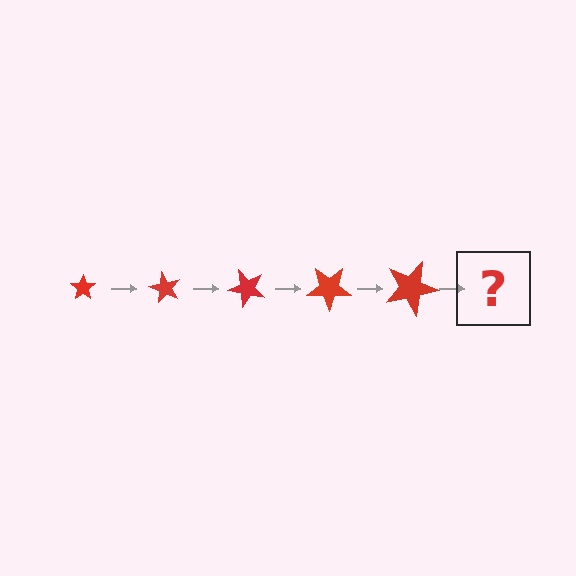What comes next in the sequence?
The next element should be a star, larger than the previous one and rotated 300 degrees from the start.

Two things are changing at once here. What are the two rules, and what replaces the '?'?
The two rules are that the star grows larger each step and it rotates 60 degrees each step. The '?' should be a star, larger than the previous one and rotated 300 degrees from the start.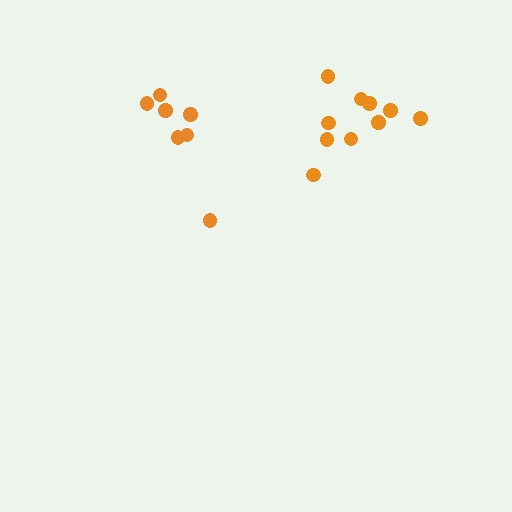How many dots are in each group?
Group 1: 7 dots, Group 2: 10 dots (17 total).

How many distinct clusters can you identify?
There are 2 distinct clusters.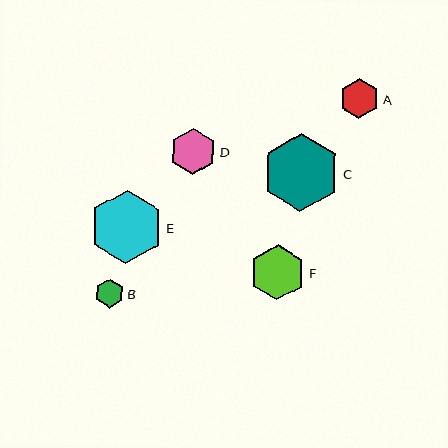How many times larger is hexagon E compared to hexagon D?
Hexagon E is approximately 1.6 times the size of hexagon D.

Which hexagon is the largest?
Hexagon C is the largest with a size of approximately 78 pixels.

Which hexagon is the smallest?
Hexagon B is the smallest with a size of approximately 29 pixels.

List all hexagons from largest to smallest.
From largest to smallest: C, E, F, D, A, B.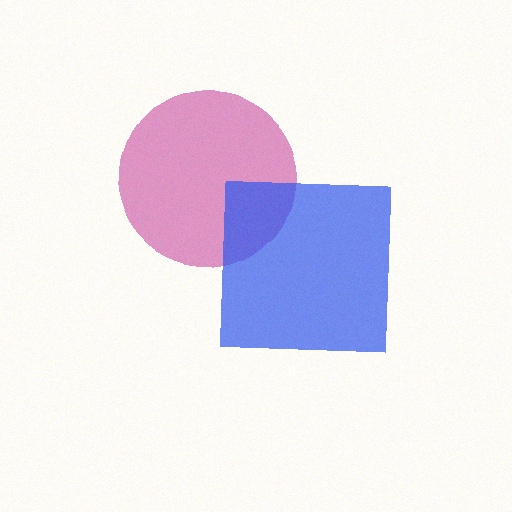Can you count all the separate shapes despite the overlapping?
Yes, there are 2 separate shapes.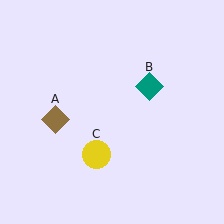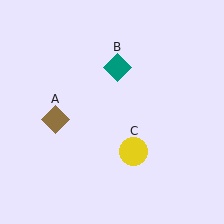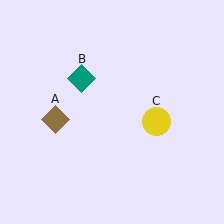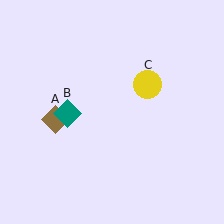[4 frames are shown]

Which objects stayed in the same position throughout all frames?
Brown diamond (object A) remained stationary.